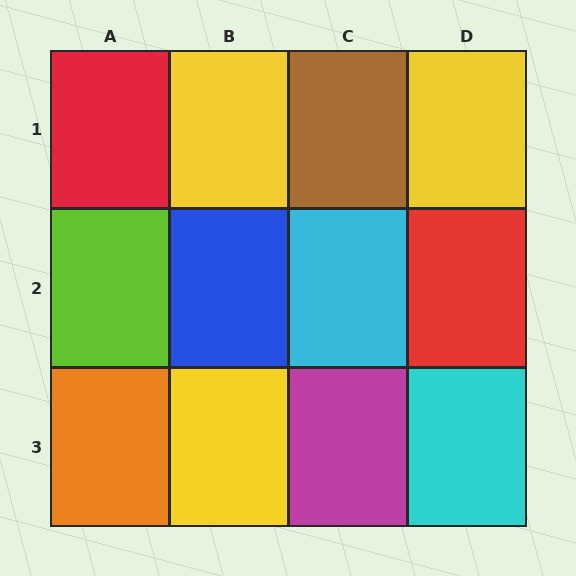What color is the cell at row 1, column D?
Yellow.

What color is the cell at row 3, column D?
Cyan.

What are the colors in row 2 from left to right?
Lime, blue, cyan, red.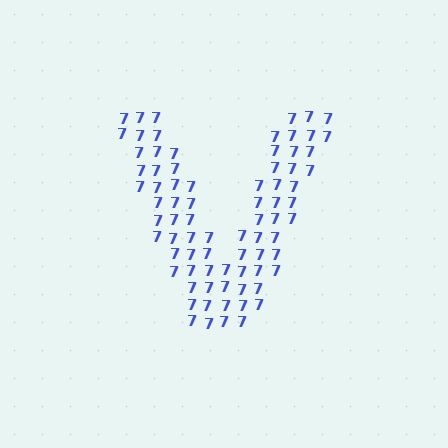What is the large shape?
The large shape is the letter V.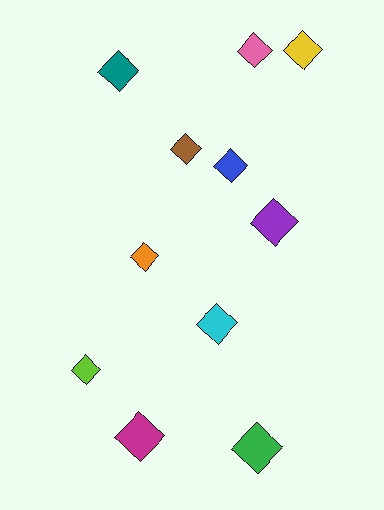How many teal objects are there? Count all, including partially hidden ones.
There is 1 teal object.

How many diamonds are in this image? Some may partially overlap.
There are 11 diamonds.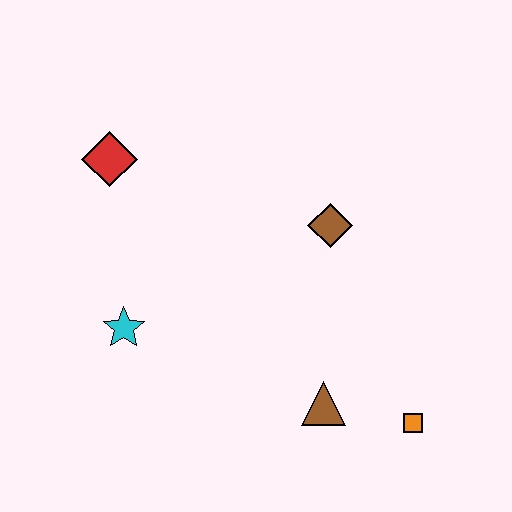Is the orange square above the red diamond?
No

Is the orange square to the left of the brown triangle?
No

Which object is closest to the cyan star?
The red diamond is closest to the cyan star.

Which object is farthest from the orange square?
The red diamond is farthest from the orange square.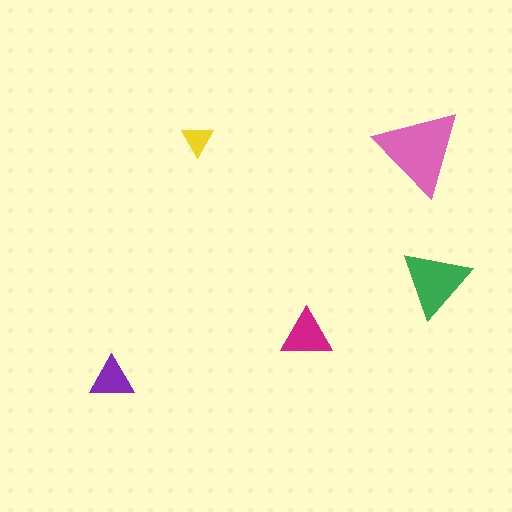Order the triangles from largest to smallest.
the pink one, the green one, the magenta one, the purple one, the yellow one.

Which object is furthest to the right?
The green triangle is rightmost.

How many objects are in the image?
There are 5 objects in the image.